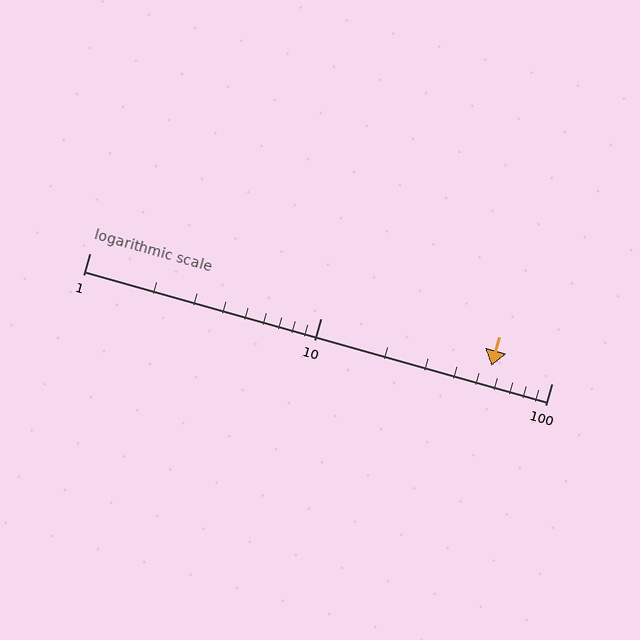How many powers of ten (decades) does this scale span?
The scale spans 2 decades, from 1 to 100.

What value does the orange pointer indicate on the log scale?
The pointer indicates approximately 55.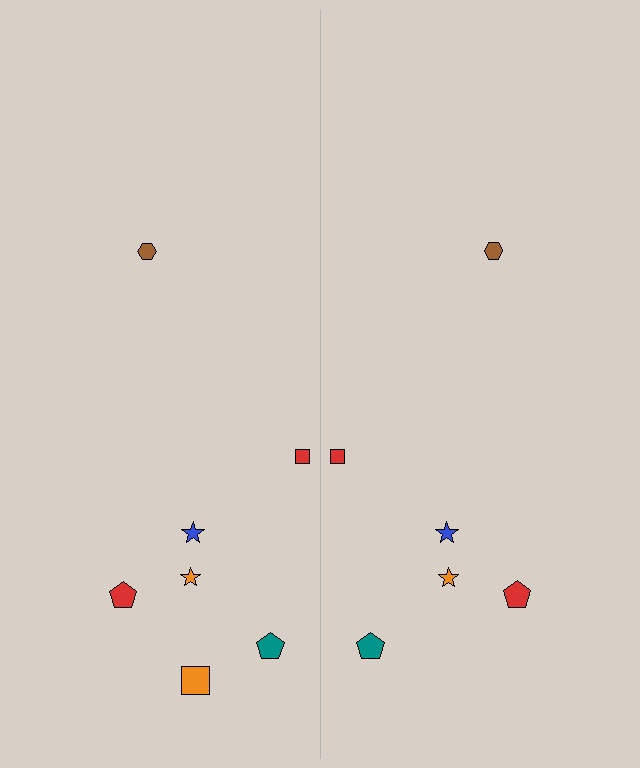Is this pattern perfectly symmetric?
No, the pattern is not perfectly symmetric. A orange square is missing from the right side.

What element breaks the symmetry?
A orange square is missing from the right side.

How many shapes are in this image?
There are 13 shapes in this image.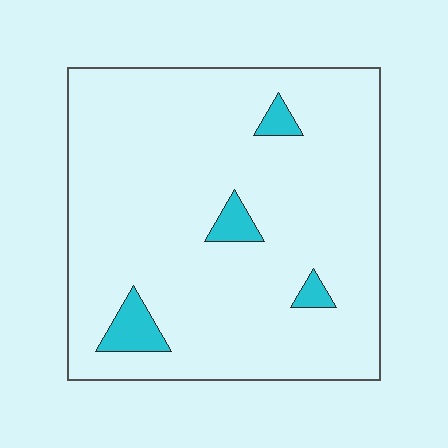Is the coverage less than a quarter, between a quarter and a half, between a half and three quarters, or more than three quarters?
Less than a quarter.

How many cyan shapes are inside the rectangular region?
4.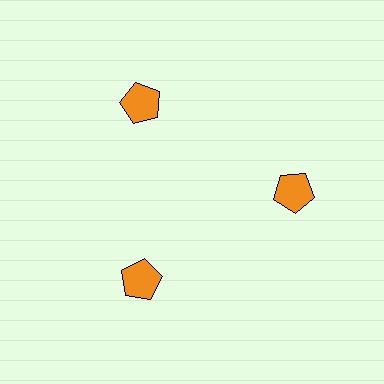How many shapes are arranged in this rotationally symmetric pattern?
There are 3 shapes, arranged in 3 groups of 1.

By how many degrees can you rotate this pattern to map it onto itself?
The pattern maps onto itself every 120 degrees of rotation.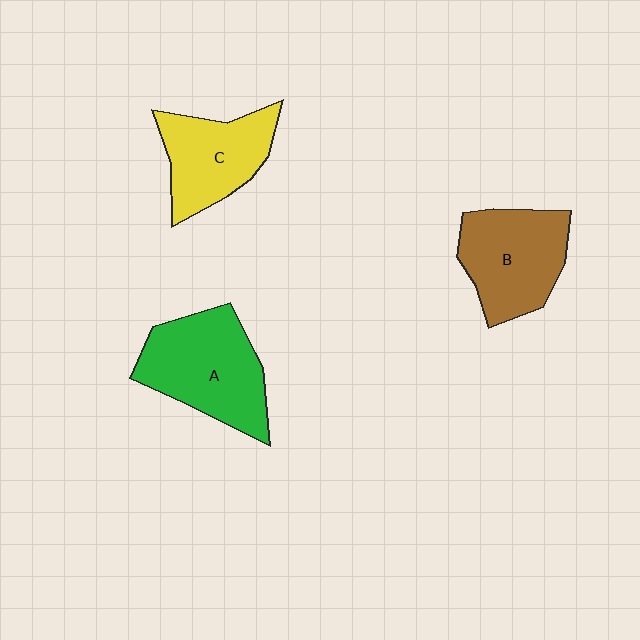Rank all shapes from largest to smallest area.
From largest to smallest: A (green), B (brown), C (yellow).